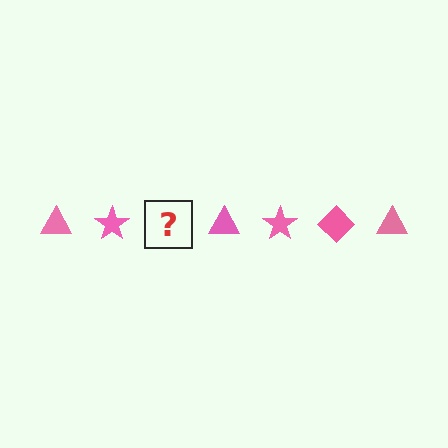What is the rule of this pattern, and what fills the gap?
The rule is that the pattern cycles through triangle, star, diamond shapes in pink. The gap should be filled with a pink diamond.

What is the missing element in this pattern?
The missing element is a pink diamond.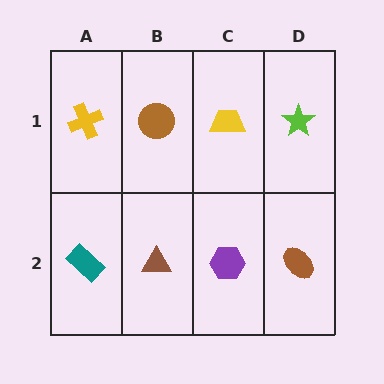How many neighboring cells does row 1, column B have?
3.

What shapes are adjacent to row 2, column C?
A yellow trapezoid (row 1, column C), a brown triangle (row 2, column B), a brown ellipse (row 2, column D).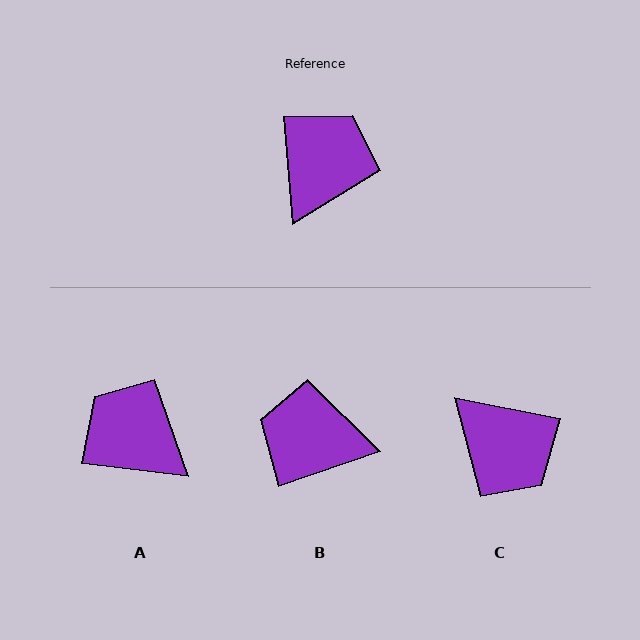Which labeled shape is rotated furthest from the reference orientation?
C, about 106 degrees away.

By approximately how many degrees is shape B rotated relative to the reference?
Approximately 104 degrees counter-clockwise.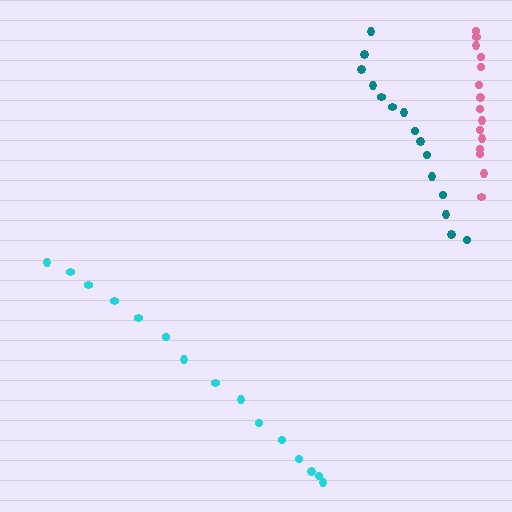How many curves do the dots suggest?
There are 3 distinct paths.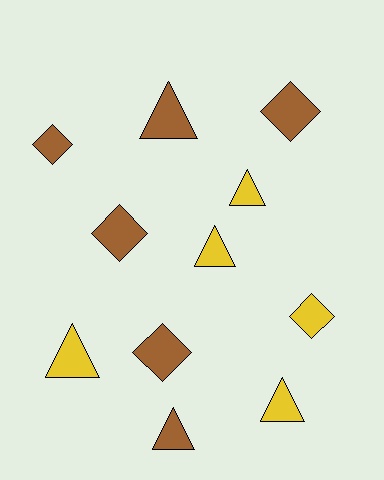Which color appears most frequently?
Brown, with 6 objects.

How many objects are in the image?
There are 11 objects.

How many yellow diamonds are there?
There is 1 yellow diamond.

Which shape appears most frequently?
Triangle, with 6 objects.